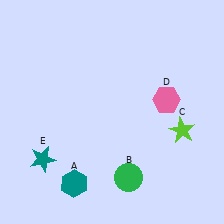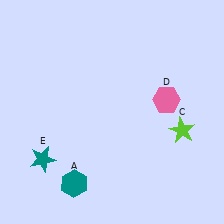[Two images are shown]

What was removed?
The green circle (B) was removed in Image 2.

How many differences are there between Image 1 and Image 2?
There is 1 difference between the two images.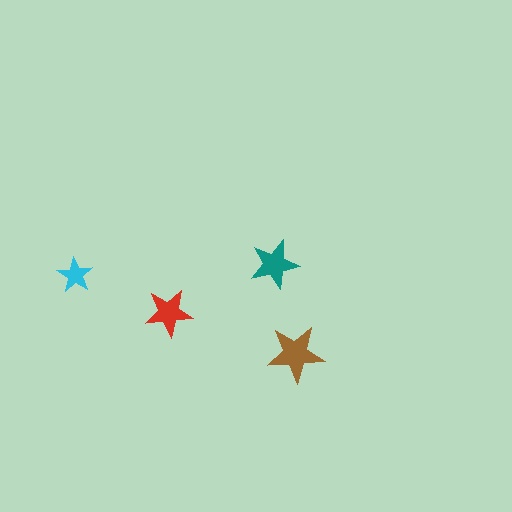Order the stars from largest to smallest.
the brown one, the teal one, the red one, the cyan one.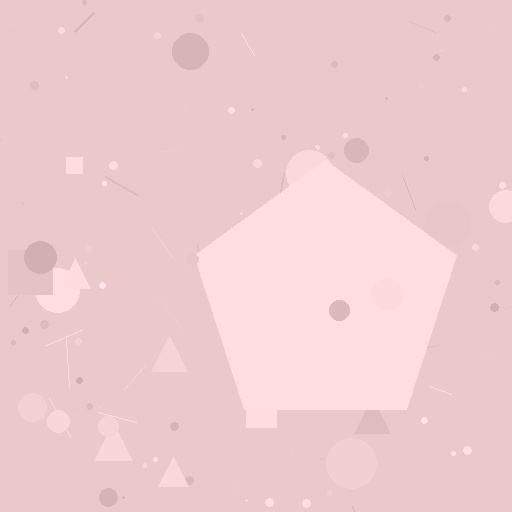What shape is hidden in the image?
A pentagon is hidden in the image.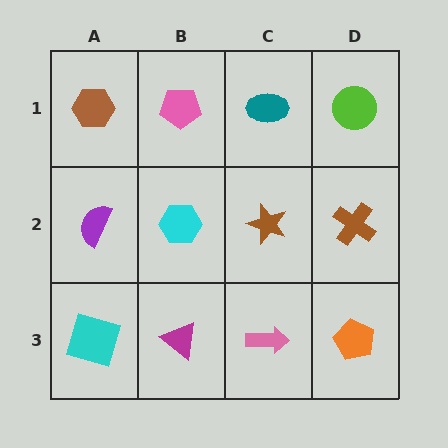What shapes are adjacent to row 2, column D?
A lime circle (row 1, column D), an orange pentagon (row 3, column D), a brown star (row 2, column C).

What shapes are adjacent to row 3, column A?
A purple semicircle (row 2, column A), a magenta triangle (row 3, column B).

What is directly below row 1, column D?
A brown cross.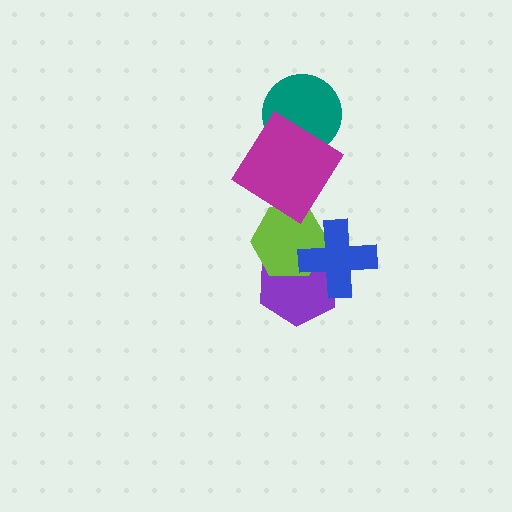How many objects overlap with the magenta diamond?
1 object overlaps with the magenta diamond.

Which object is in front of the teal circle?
The magenta diamond is in front of the teal circle.